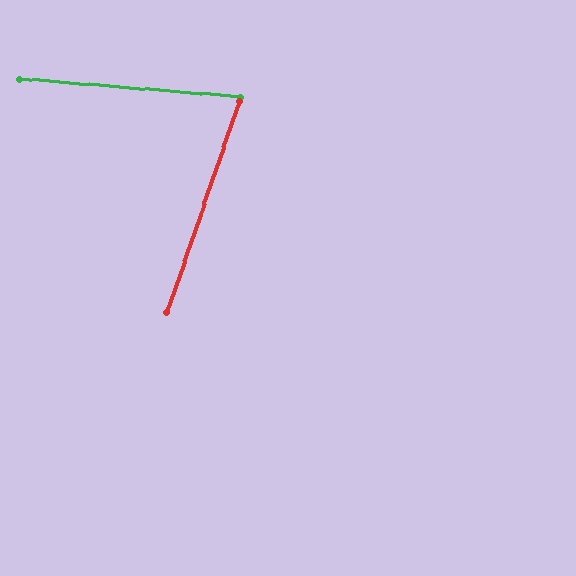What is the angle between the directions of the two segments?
Approximately 75 degrees.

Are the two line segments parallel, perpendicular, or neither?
Neither parallel nor perpendicular — they differ by about 75°.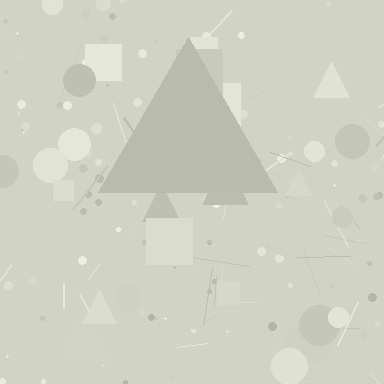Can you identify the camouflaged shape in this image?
The camouflaged shape is a triangle.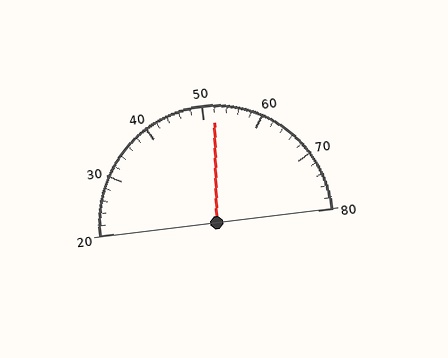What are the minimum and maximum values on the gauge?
The gauge ranges from 20 to 80.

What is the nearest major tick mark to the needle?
The nearest major tick mark is 50.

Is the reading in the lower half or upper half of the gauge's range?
The reading is in the upper half of the range (20 to 80).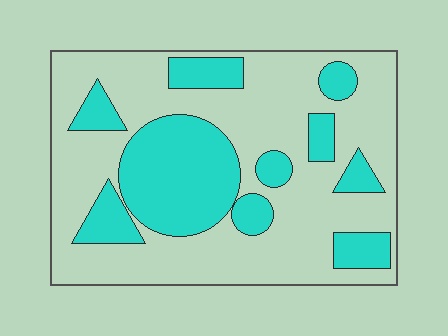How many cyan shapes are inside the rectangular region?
10.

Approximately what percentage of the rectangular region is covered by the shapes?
Approximately 35%.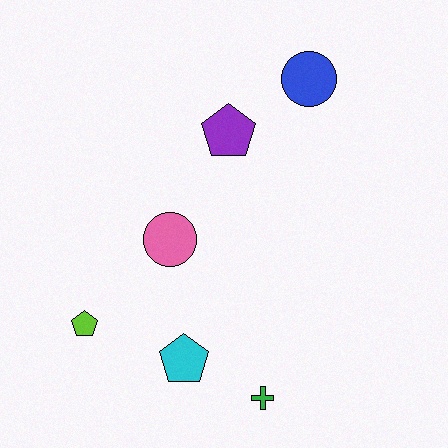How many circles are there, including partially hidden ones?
There are 2 circles.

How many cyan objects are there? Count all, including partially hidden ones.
There is 1 cyan object.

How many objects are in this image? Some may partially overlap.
There are 6 objects.